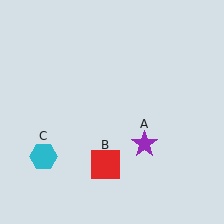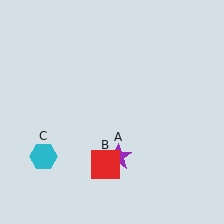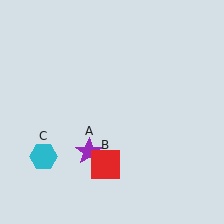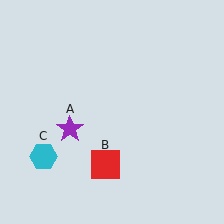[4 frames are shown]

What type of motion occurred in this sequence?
The purple star (object A) rotated clockwise around the center of the scene.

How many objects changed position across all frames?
1 object changed position: purple star (object A).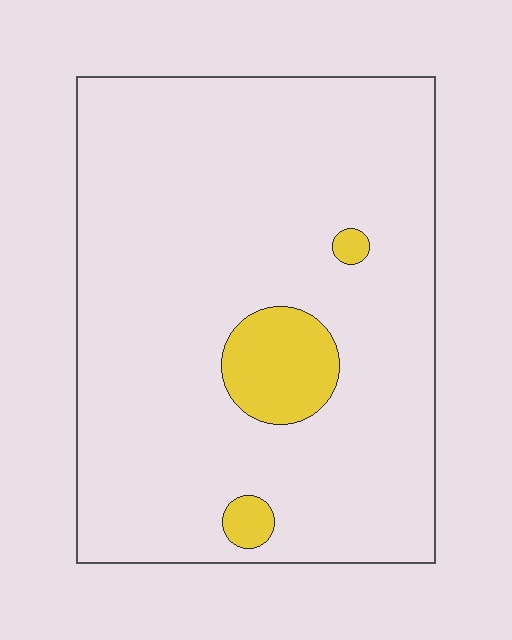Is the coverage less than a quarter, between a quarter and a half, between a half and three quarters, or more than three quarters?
Less than a quarter.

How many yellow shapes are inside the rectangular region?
3.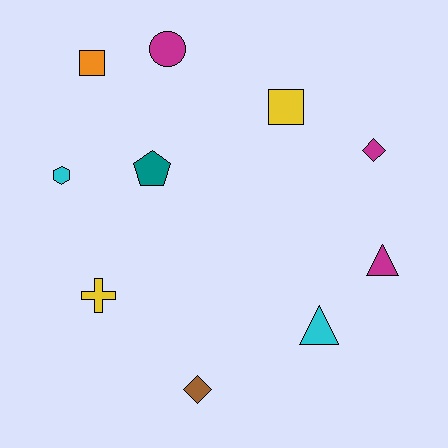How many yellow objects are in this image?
There are 2 yellow objects.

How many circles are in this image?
There is 1 circle.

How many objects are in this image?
There are 10 objects.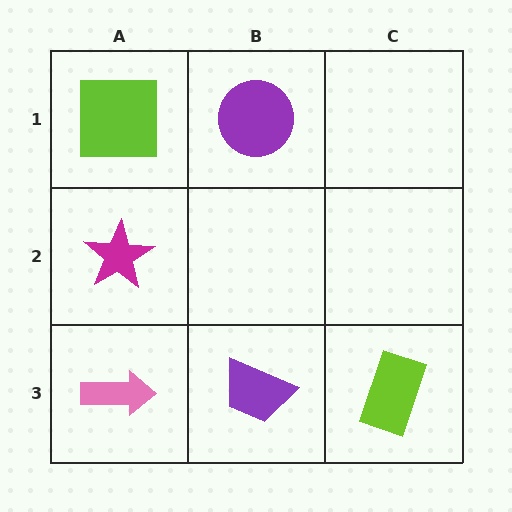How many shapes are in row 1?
2 shapes.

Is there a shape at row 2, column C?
No, that cell is empty.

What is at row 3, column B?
A purple trapezoid.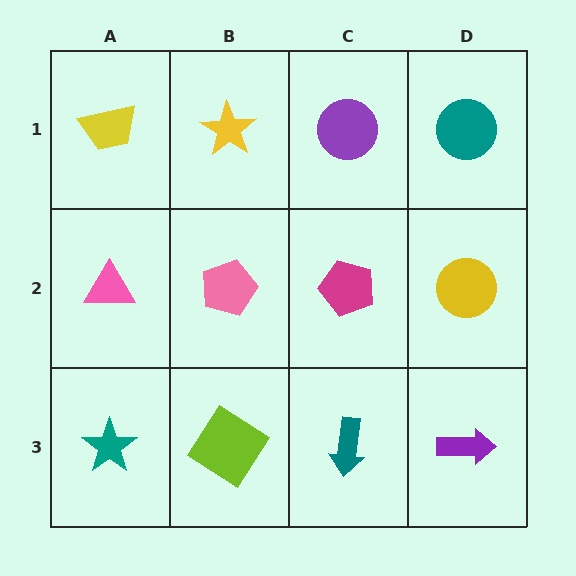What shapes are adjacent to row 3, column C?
A magenta pentagon (row 2, column C), a lime diamond (row 3, column B), a purple arrow (row 3, column D).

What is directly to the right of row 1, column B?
A purple circle.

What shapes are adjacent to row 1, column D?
A yellow circle (row 2, column D), a purple circle (row 1, column C).